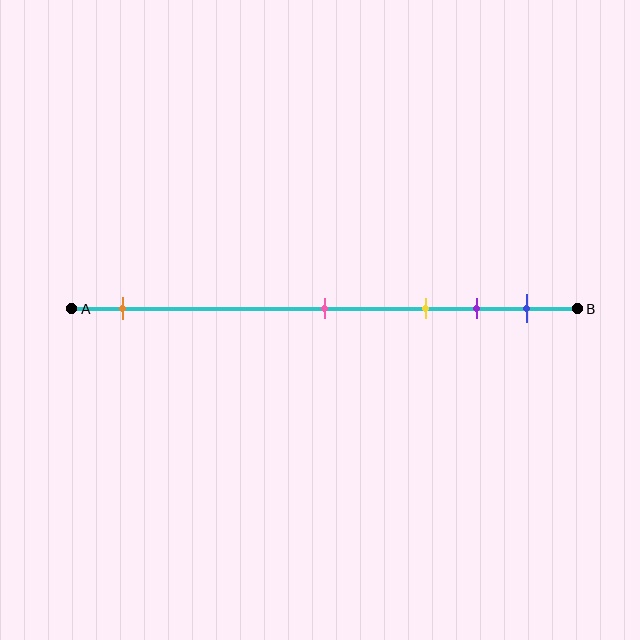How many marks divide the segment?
There are 5 marks dividing the segment.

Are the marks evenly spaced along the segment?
No, the marks are not evenly spaced.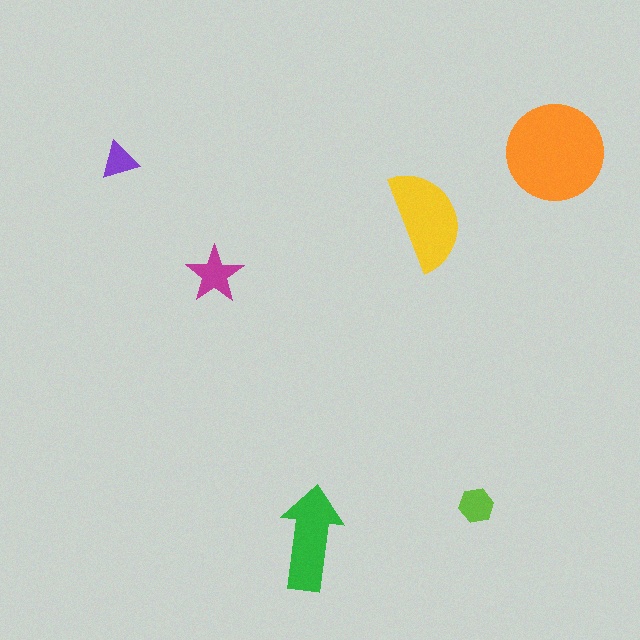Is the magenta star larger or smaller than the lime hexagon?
Larger.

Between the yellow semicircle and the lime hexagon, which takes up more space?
The yellow semicircle.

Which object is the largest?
The orange circle.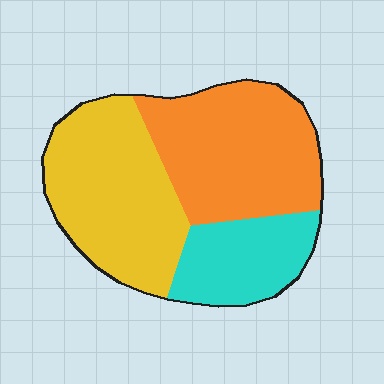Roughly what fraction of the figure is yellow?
Yellow takes up about two fifths (2/5) of the figure.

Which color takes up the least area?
Cyan, at roughly 20%.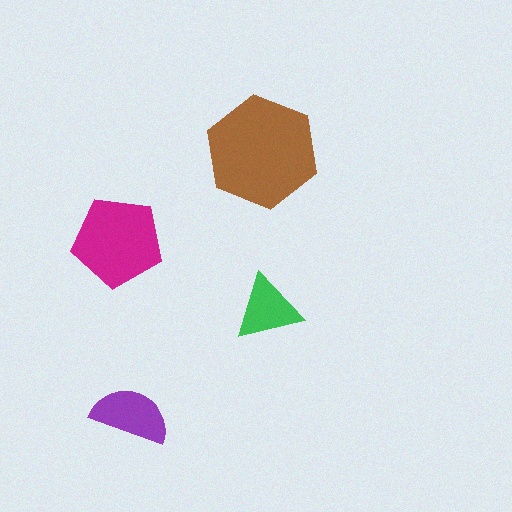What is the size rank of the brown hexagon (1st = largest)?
1st.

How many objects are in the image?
There are 4 objects in the image.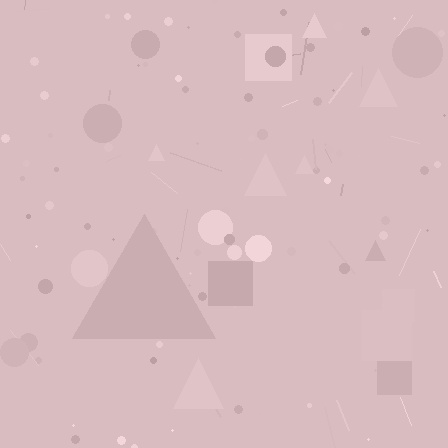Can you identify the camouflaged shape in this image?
The camouflaged shape is a triangle.